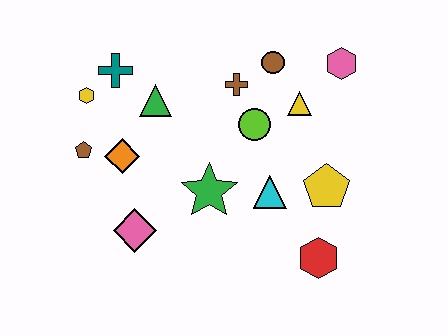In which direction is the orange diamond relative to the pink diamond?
The orange diamond is above the pink diamond.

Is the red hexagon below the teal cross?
Yes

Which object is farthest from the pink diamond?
The pink hexagon is farthest from the pink diamond.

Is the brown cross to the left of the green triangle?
No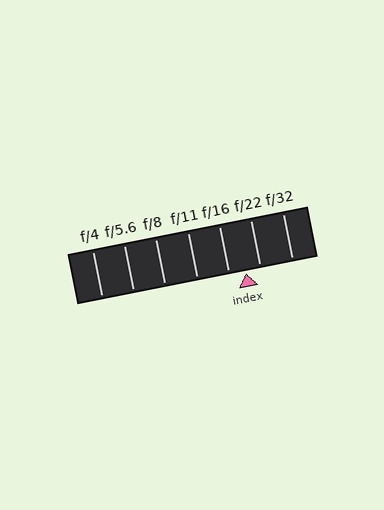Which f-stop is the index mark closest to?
The index mark is closest to f/22.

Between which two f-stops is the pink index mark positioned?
The index mark is between f/16 and f/22.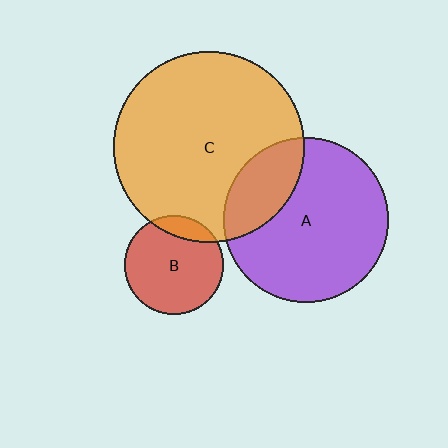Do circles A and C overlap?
Yes.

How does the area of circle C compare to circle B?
Approximately 3.7 times.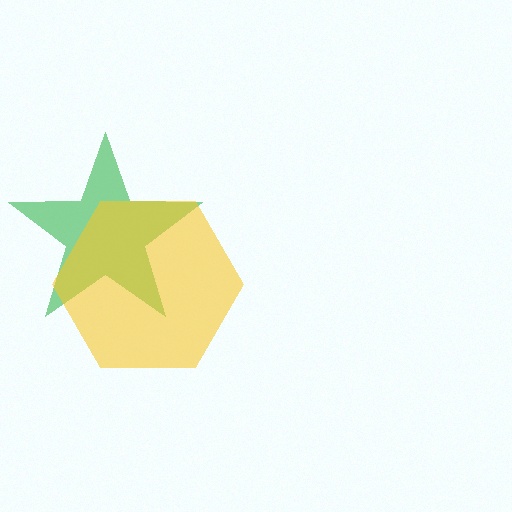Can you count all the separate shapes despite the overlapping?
Yes, there are 2 separate shapes.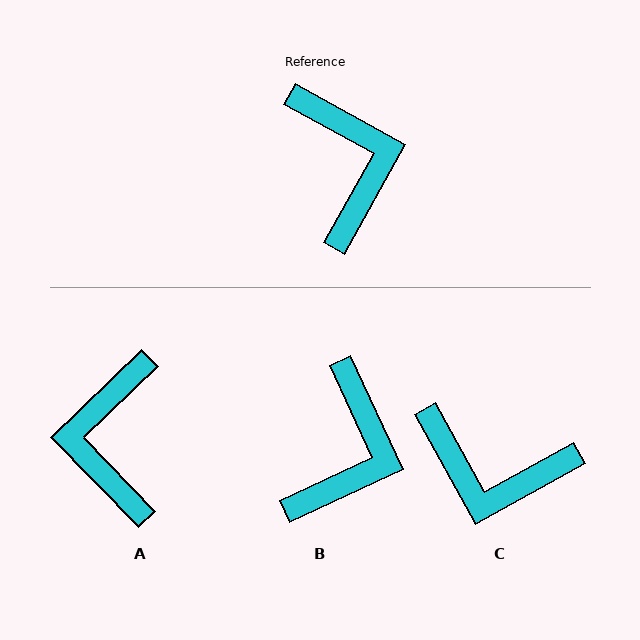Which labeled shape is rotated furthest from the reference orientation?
A, about 163 degrees away.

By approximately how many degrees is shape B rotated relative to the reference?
Approximately 36 degrees clockwise.